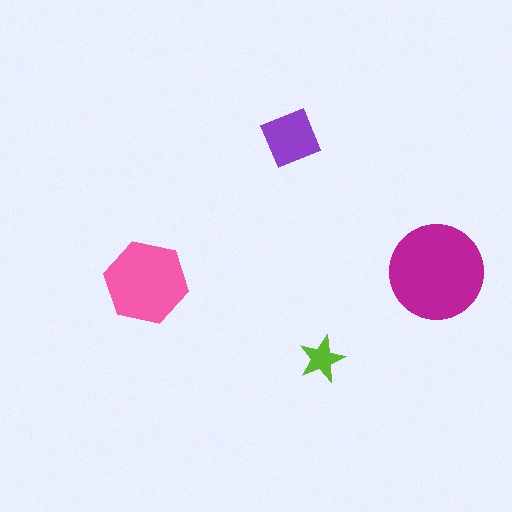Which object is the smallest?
The lime star.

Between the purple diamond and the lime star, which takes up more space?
The purple diamond.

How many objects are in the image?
There are 4 objects in the image.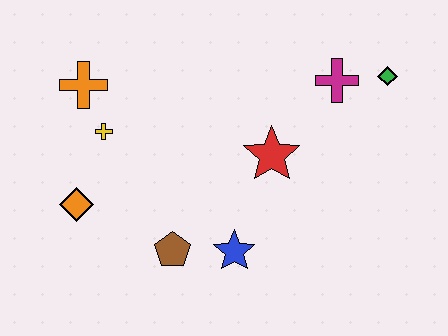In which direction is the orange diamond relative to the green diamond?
The orange diamond is to the left of the green diamond.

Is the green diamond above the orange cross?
Yes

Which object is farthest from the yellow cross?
The green diamond is farthest from the yellow cross.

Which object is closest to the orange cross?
The yellow cross is closest to the orange cross.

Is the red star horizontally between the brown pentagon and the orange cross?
No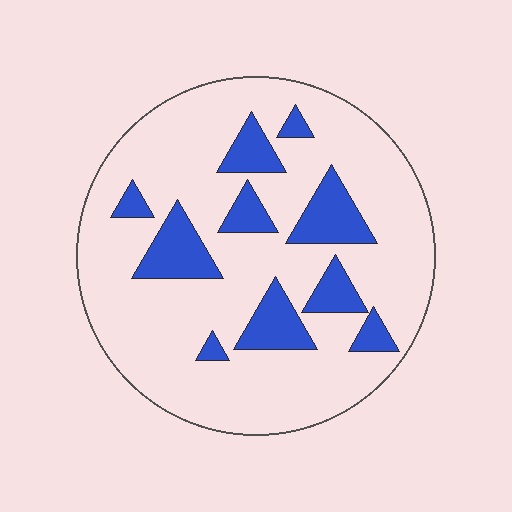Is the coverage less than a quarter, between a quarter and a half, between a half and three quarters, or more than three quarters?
Less than a quarter.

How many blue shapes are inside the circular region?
10.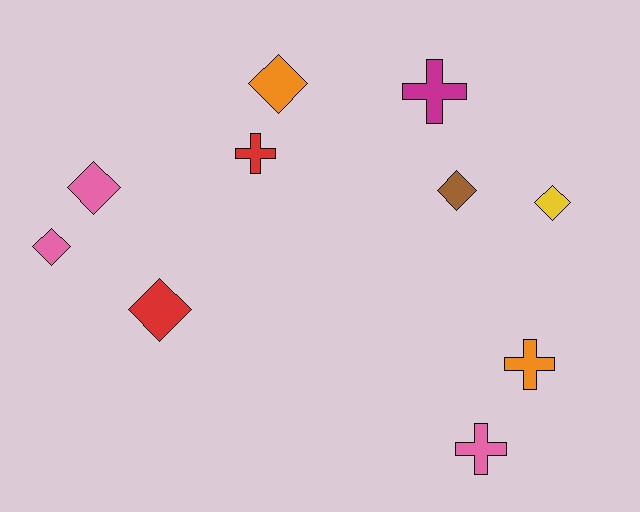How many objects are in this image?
There are 10 objects.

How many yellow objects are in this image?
There is 1 yellow object.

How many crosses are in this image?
There are 4 crosses.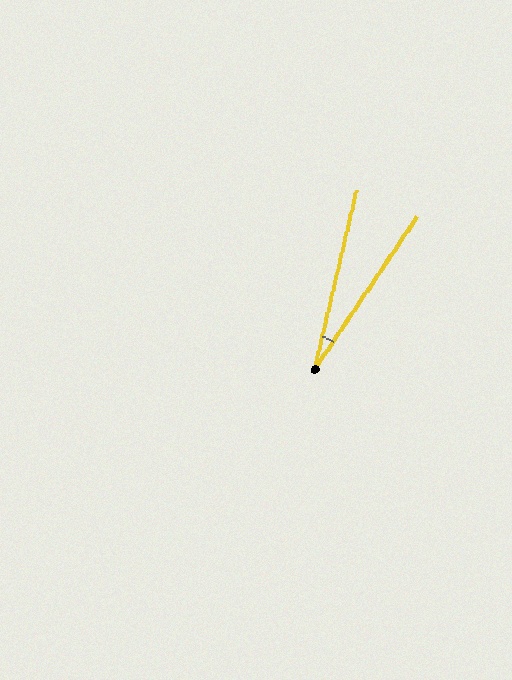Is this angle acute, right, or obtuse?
It is acute.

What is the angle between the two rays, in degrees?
Approximately 21 degrees.